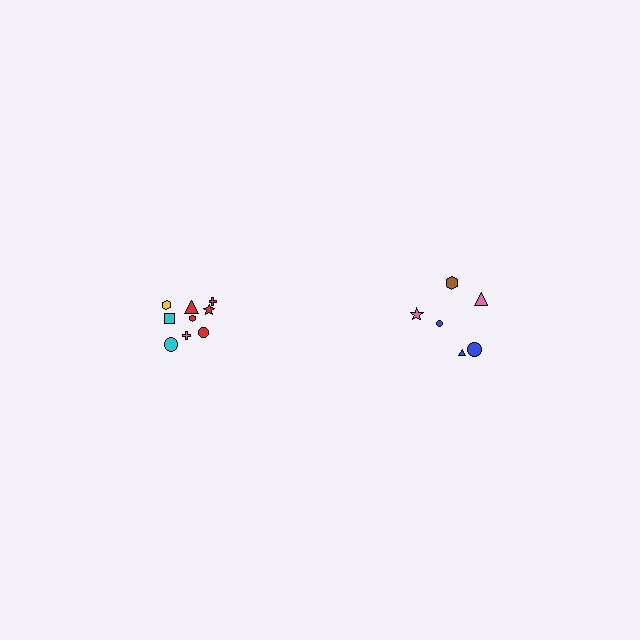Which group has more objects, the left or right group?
The left group.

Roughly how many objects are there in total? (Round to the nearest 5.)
Roughly 15 objects in total.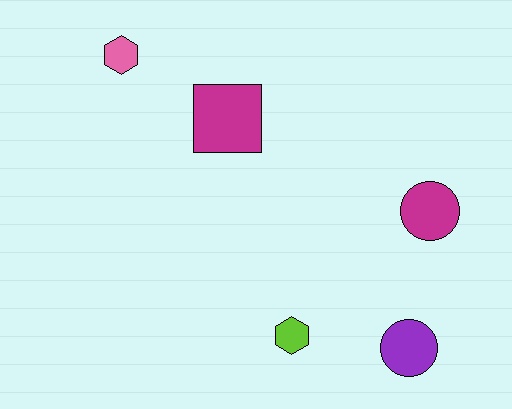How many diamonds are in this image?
There are no diamonds.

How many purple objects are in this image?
There is 1 purple object.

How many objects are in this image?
There are 5 objects.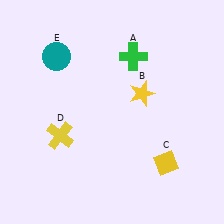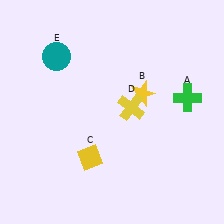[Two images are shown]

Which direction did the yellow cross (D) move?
The yellow cross (D) moved right.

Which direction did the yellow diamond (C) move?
The yellow diamond (C) moved left.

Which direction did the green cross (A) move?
The green cross (A) moved right.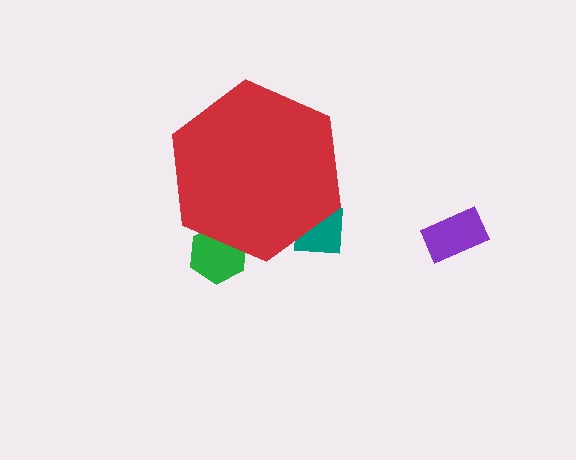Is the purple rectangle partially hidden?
No, the purple rectangle is fully visible.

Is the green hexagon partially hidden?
Yes, the green hexagon is partially hidden behind the red hexagon.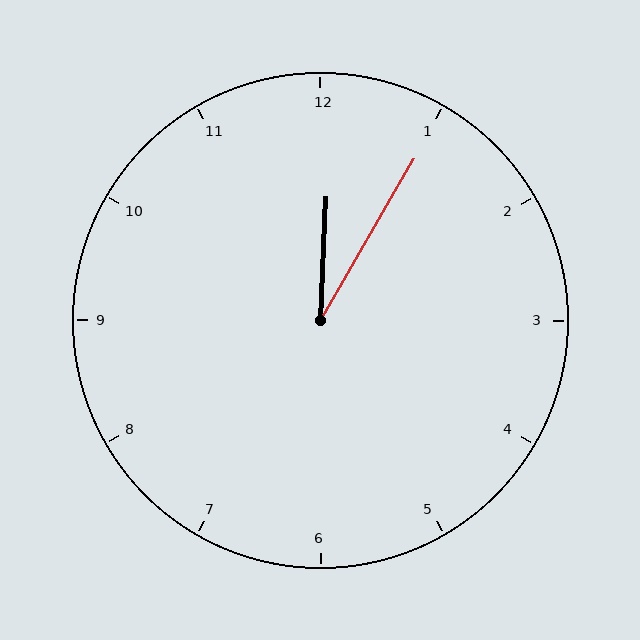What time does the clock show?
12:05.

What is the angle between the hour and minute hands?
Approximately 28 degrees.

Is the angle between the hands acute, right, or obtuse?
It is acute.